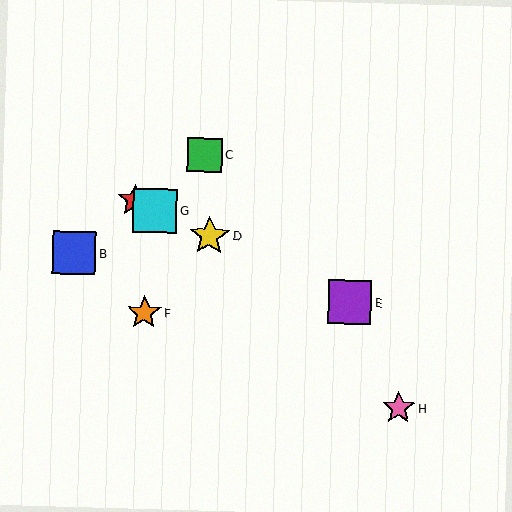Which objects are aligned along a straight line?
Objects A, D, E, G are aligned along a straight line.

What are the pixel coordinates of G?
Object G is at (155, 210).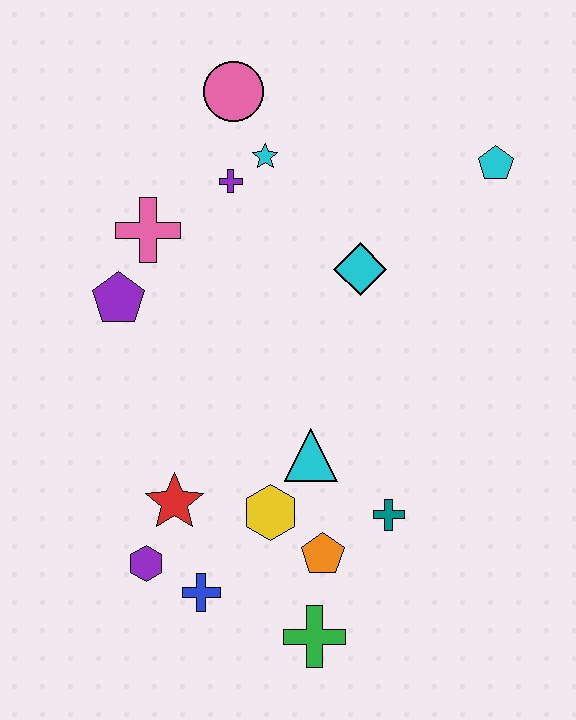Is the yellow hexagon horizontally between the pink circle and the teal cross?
Yes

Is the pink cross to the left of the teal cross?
Yes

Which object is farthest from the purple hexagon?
The cyan pentagon is farthest from the purple hexagon.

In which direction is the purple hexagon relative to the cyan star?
The purple hexagon is below the cyan star.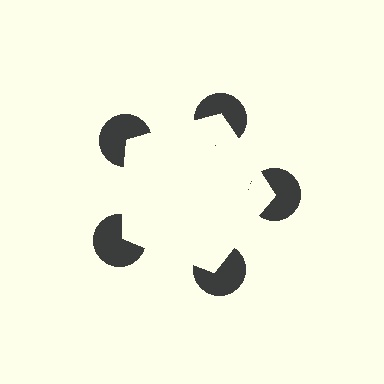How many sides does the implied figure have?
5 sides.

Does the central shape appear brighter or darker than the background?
It typically appears slightly brighter than the background, even though no actual brightness change is drawn.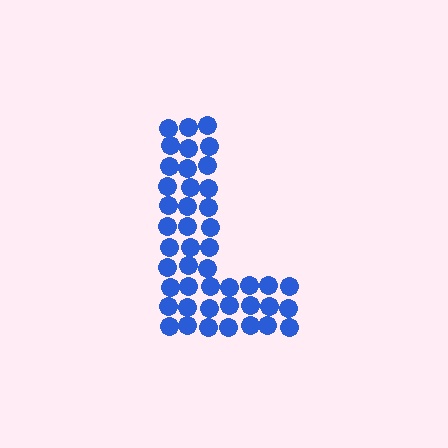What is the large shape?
The large shape is the letter L.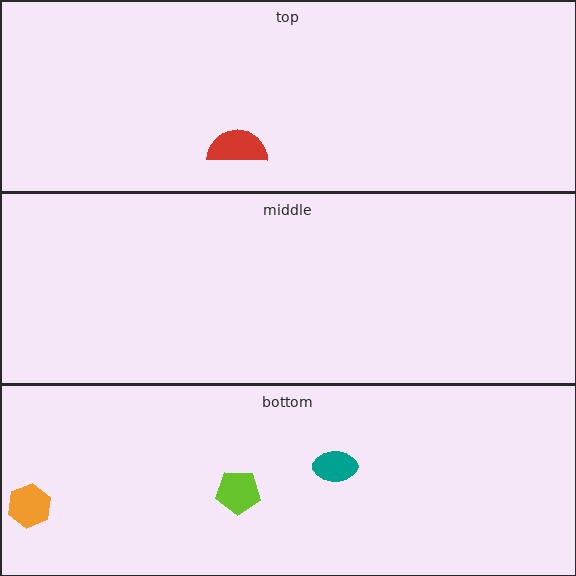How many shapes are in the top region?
1.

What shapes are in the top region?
The red semicircle.